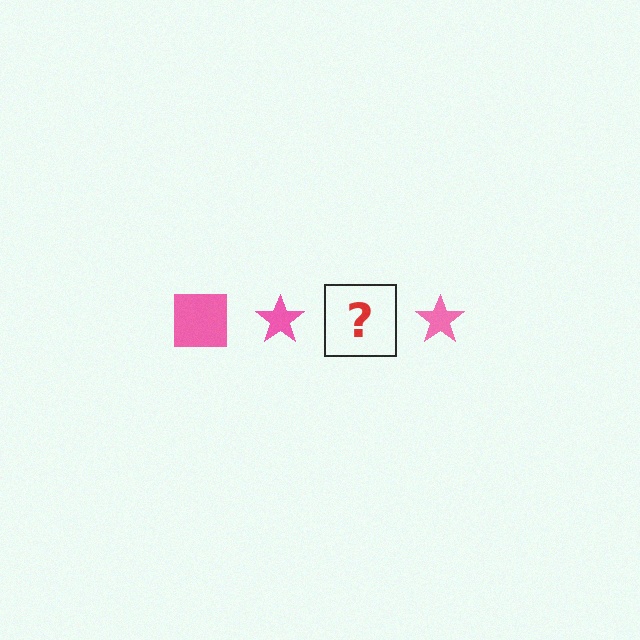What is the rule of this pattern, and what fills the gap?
The rule is that the pattern cycles through square, star shapes in pink. The gap should be filled with a pink square.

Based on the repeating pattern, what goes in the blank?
The blank should be a pink square.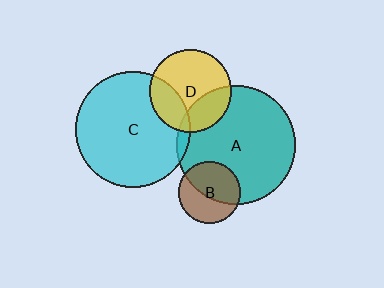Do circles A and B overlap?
Yes.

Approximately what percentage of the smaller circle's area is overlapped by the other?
Approximately 55%.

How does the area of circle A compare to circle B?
Approximately 3.7 times.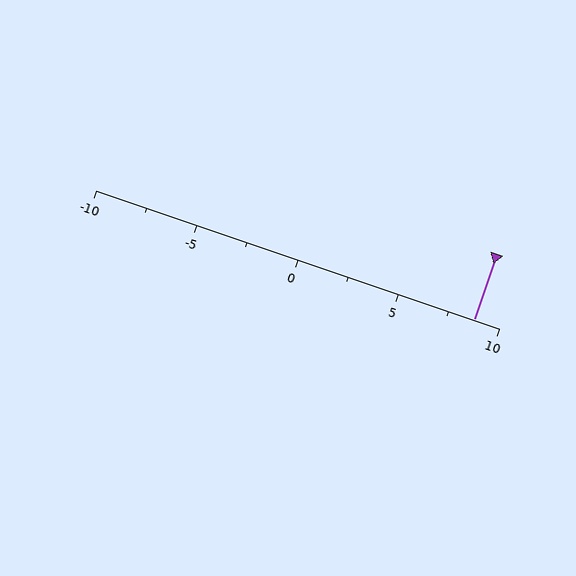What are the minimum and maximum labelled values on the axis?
The axis runs from -10 to 10.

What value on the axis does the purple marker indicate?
The marker indicates approximately 8.8.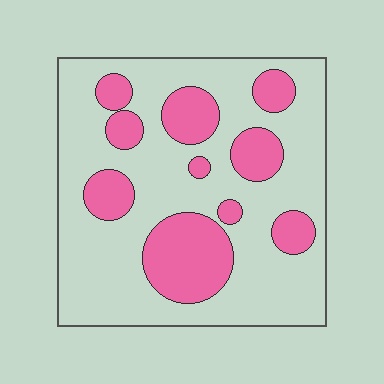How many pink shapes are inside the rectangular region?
10.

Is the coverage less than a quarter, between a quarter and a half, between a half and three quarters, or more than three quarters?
Between a quarter and a half.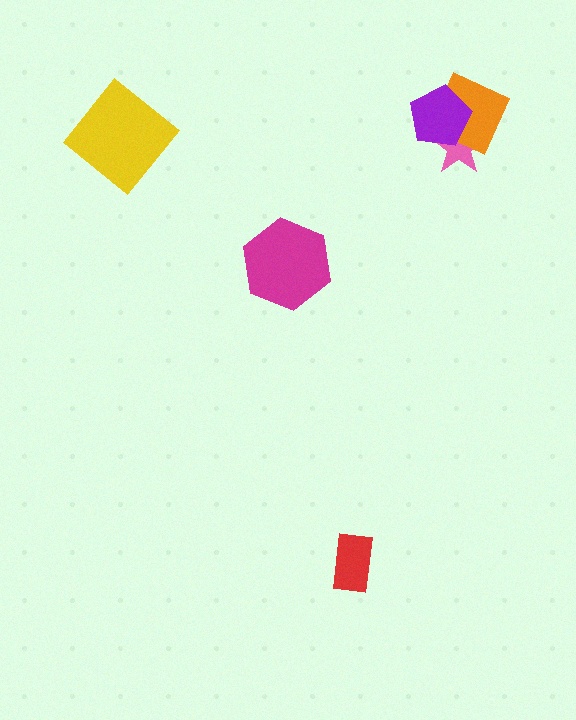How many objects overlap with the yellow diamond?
0 objects overlap with the yellow diamond.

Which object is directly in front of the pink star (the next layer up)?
The orange square is directly in front of the pink star.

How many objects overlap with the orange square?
2 objects overlap with the orange square.